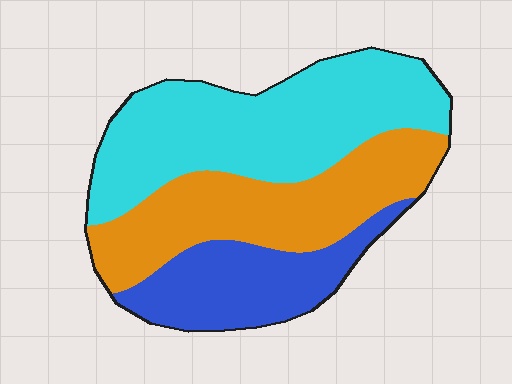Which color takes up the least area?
Blue, at roughly 20%.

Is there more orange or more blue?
Orange.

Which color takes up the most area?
Cyan, at roughly 45%.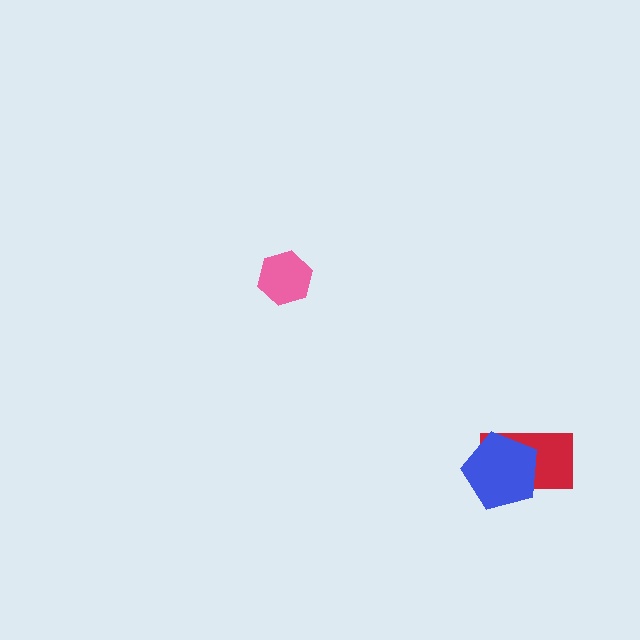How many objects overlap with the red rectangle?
1 object overlaps with the red rectangle.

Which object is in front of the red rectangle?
The blue pentagon is in front of the red rectangle.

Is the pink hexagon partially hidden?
No, no other shape covers it.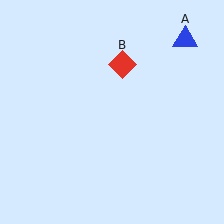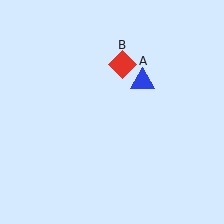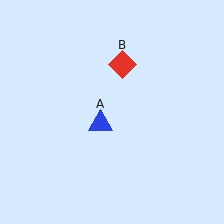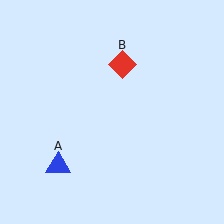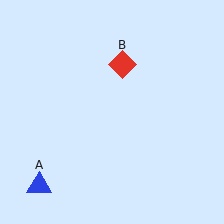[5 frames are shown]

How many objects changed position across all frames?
1 object changed position: blue triangle (object A).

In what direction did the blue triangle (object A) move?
The blue triangle (object A) moved down and to the left.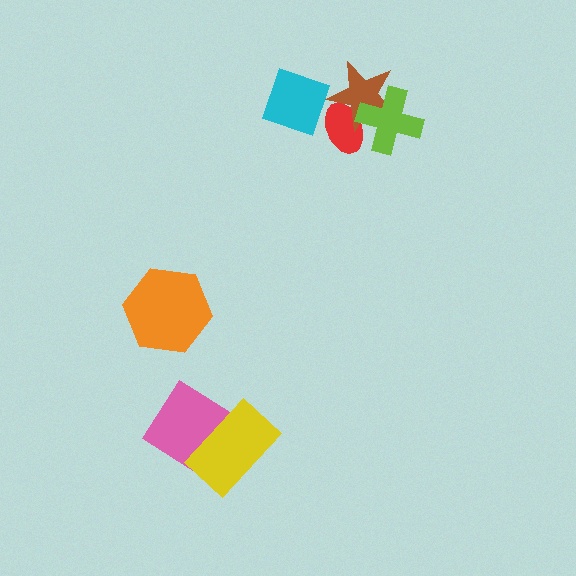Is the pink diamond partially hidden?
Yes, it is partially covered by another shape.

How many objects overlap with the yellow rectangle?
1 object overlaps with the yellow rectangle.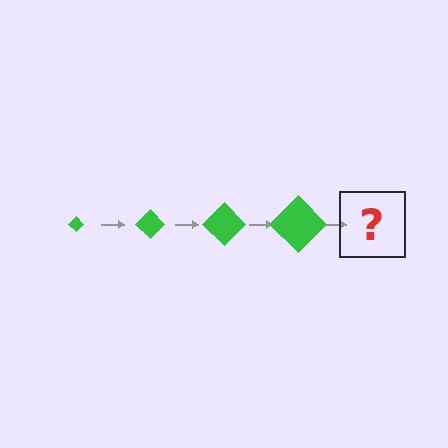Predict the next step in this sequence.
The next step is a green diamond, larger than the previous one.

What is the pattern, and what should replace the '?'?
The pattern is that the diamond gets progressively larger each step. The '?' should be a green diamond, larger than the previous one.